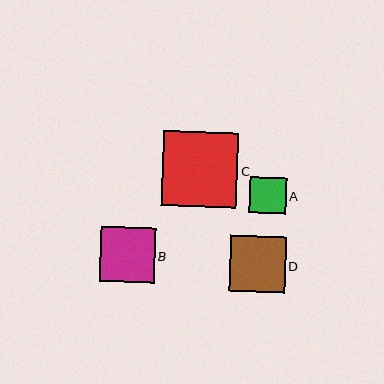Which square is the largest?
Square C is the largest with a size of approximately 75 pixels.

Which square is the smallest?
Square A is the smallest with a size of approximately 36 pixels.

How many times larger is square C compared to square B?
Square C is approximately 1.4 times the size of square B.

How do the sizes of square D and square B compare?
Square D and square B are approximately the same size.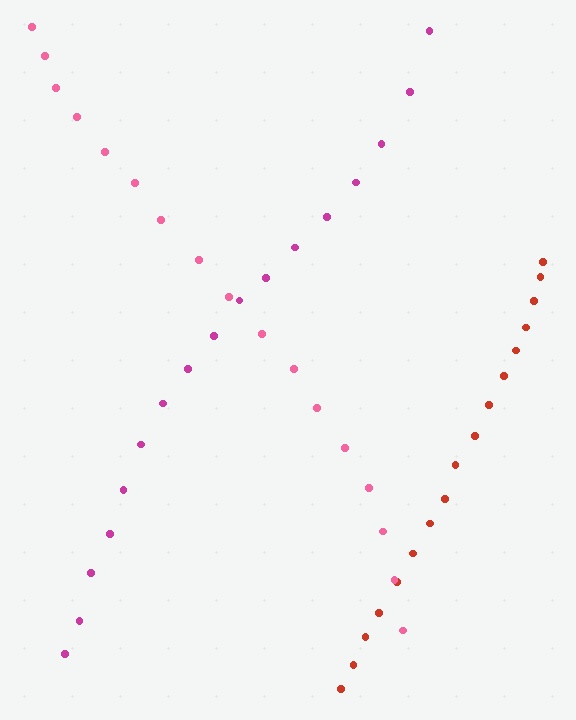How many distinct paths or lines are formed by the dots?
There are 3 distinct paths.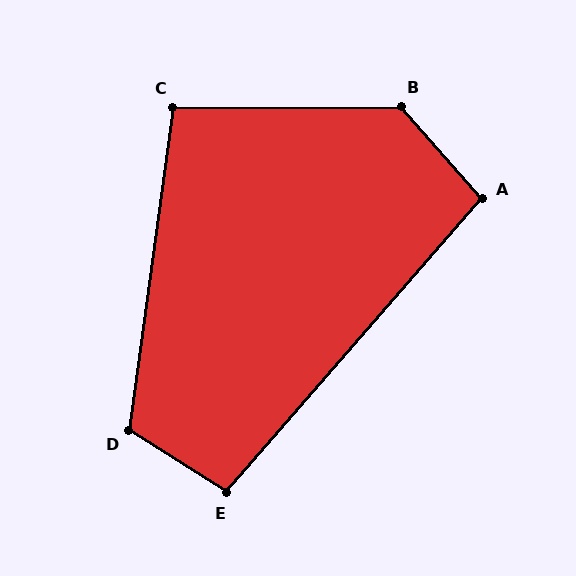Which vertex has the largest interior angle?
B, at approximately 131 degrees.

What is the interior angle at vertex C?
Approximately 98 degrees (obtuse).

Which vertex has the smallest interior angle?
A, at approximately 98 degrees.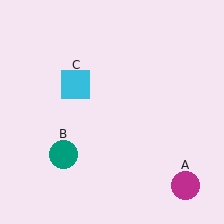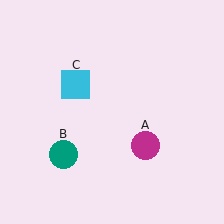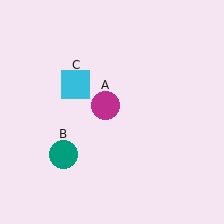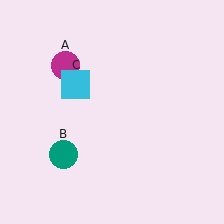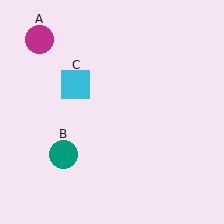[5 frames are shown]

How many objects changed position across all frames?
1 object changed position: magenta circle (object A).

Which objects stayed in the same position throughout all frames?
Teal circle (object B) and cyan square (object C) remained stationary.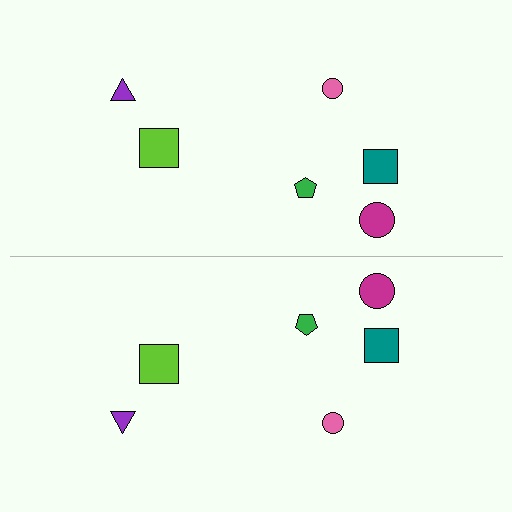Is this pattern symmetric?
Yes, this pattern has bilateral (reflection) symmetry.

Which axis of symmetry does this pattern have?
The pattern has a horizontal axis of symmetry running through the center of the image.